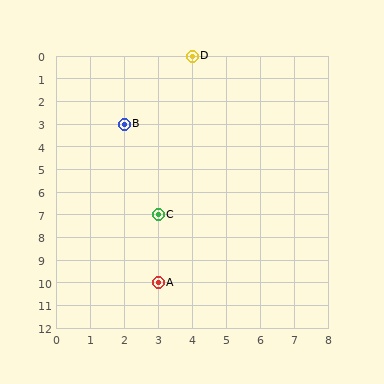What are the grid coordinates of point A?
Point A is at grid coordinates (3, 10).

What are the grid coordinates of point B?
Point B is at grid coordinates (2, 3).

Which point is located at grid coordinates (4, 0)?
Point D is at (4, 0).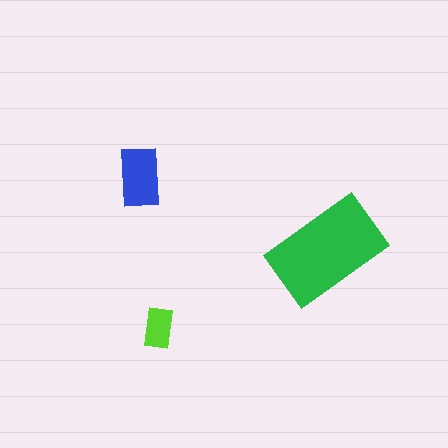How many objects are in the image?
There are 3 objects in the image.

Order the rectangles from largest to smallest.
the green one, the blue one, the lime one.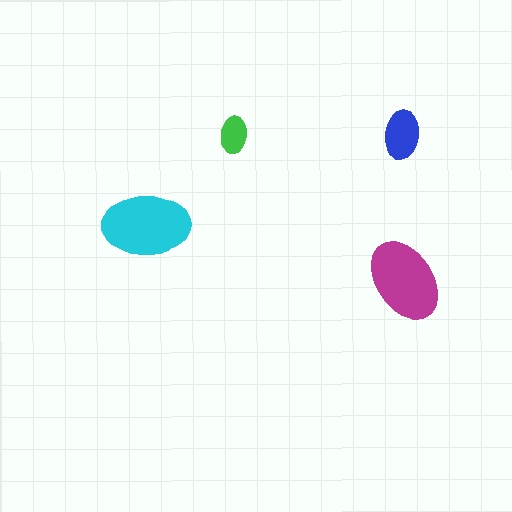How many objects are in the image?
There are 4 objects in the image.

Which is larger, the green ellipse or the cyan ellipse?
The cyan one.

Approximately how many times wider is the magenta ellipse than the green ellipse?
About 2 times wider.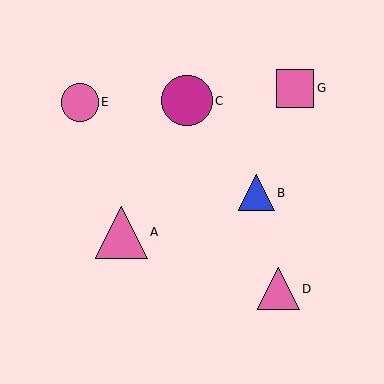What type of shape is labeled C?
Shape C is a magenta circle.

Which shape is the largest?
The pink triangle (labeled A) is the largest.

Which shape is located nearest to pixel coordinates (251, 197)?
The blue triangle (labeled B) at (256, 193) is nearest to that location.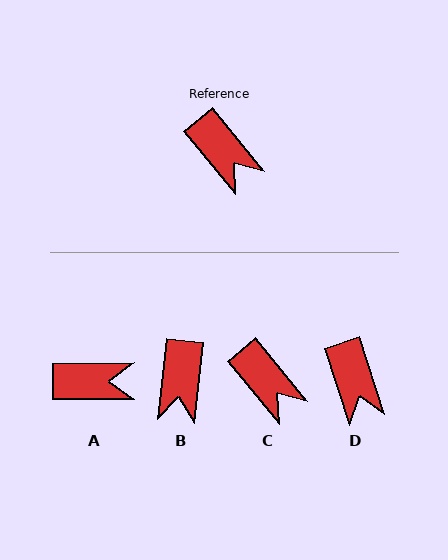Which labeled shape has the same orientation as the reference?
C.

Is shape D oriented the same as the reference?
No, it is off by about 21 degrees.